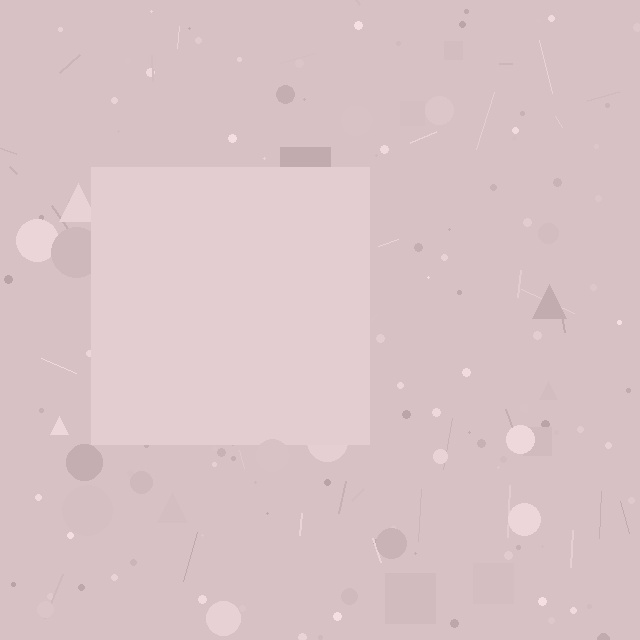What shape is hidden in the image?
A square is hidden in the image.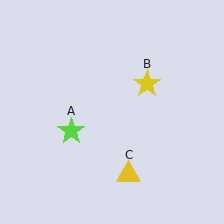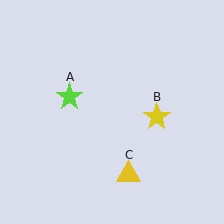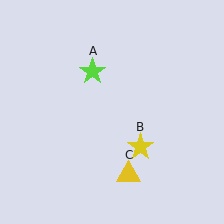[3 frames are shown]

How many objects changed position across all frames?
2 objects changed position: lime star (object A), yellow star (object B).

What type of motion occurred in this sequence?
The lime star (object A), yellow star (object B) rotated clockwise around the center of the scene.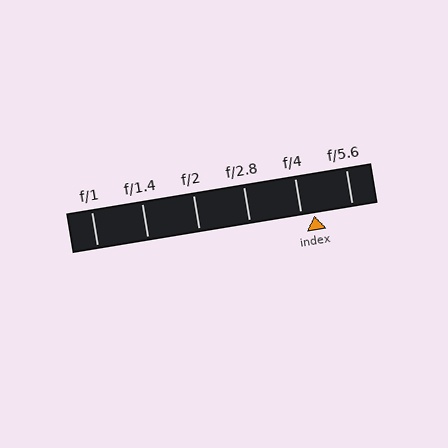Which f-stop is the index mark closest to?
The index mark is closest to f/4.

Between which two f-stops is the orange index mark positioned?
The index mark is between f/4 and f/5.6.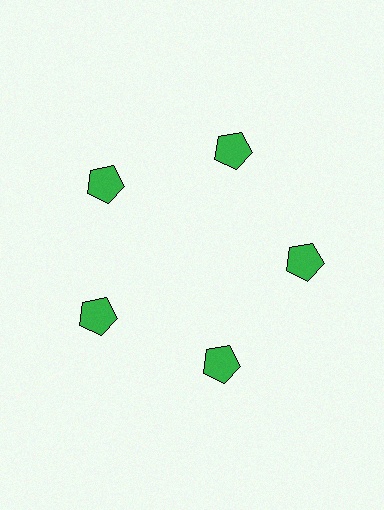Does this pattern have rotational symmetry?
Yes, this pattern has 5-fold rotational symmetry. It looks the same after rotating 72 degrees around the center.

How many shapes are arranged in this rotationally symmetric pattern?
There are 5 shapes, arranged in 5 groups of 1.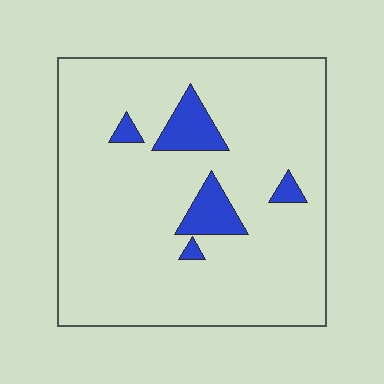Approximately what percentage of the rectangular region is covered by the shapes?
Approximately 10%.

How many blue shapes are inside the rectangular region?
5.